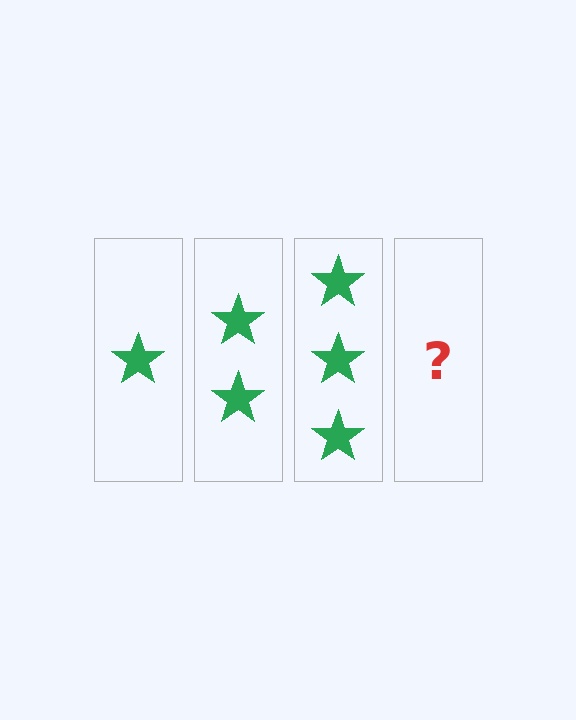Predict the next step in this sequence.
The next step is 4 stars.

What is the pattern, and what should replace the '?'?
The pattern is that each step adds one more star. The '?' should be 4 stars.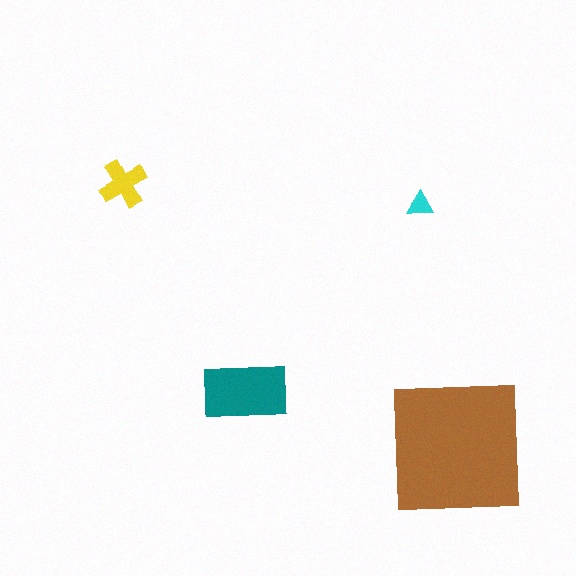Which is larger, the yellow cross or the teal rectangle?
The teal rectangle.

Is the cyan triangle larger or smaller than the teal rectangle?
Smaller.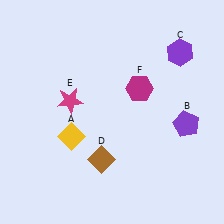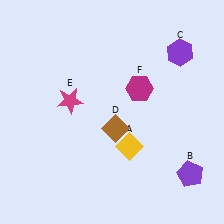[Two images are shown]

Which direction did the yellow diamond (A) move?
The yellow diamond (A) moved right.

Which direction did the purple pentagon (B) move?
The purple pentagon (B) moved down.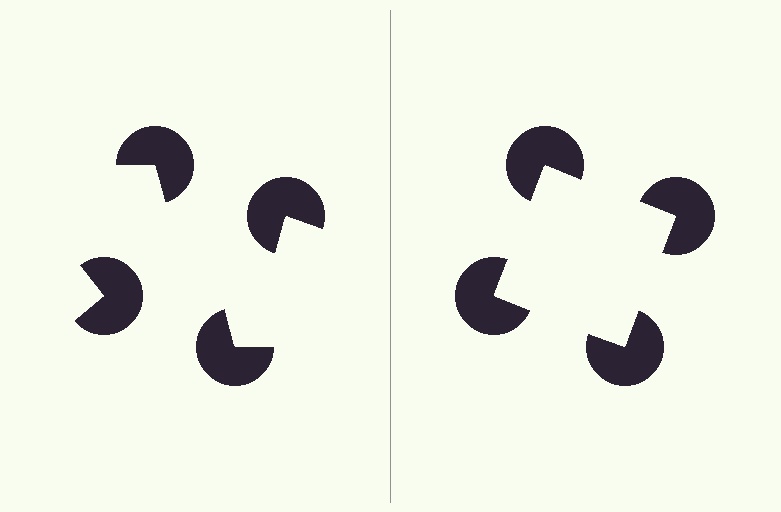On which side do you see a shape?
An illusory square appears on the right side. On the left side the wedge cuts are rotated, so no coherent shape forms.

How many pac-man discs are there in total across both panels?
8 — 4 on each side.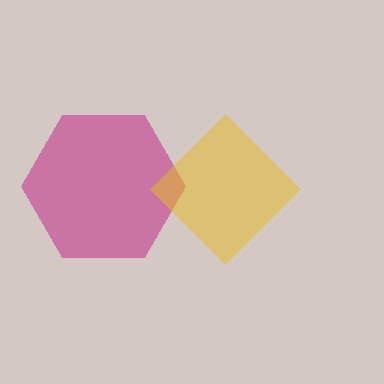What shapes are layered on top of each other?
The layered shapes are: a magenta hexagon, a yellow diamond.